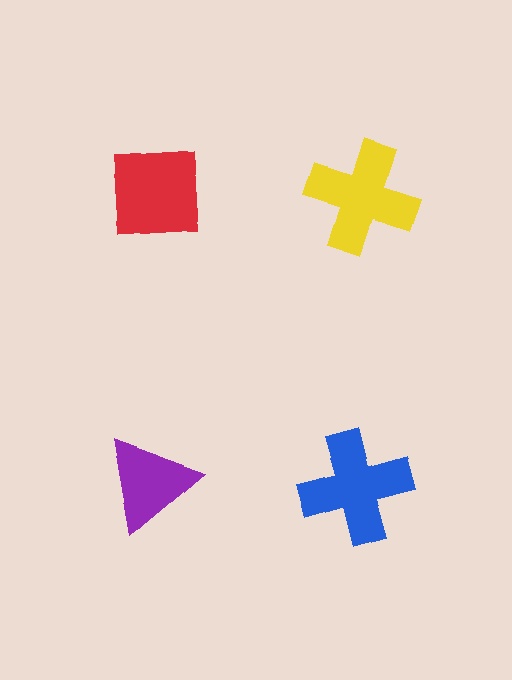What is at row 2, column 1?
A purple triangle.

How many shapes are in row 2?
2 shapes.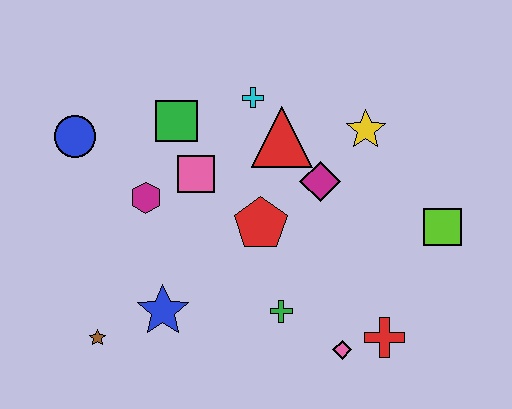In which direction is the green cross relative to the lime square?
The green cross is to the left of the lime square.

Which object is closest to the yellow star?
The magenta diamond is closest to the yellow star.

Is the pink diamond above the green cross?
No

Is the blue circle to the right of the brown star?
No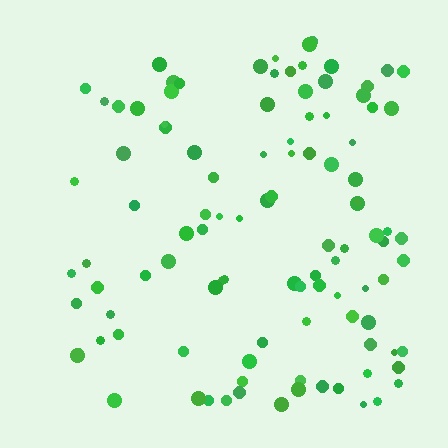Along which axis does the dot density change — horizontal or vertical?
Horizontal.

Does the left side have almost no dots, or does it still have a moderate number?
Still a moderate number, just noticeably fewer than the right.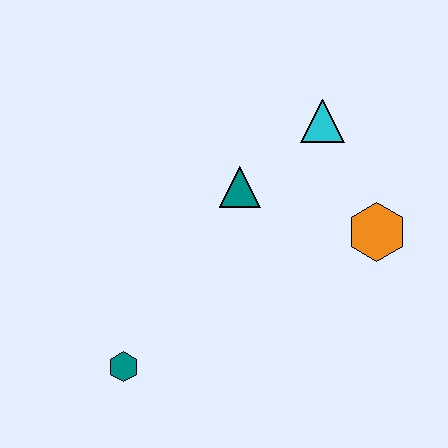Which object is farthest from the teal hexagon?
The cyan triangle is farthest from the teal hexagon.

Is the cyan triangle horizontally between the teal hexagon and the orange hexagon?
Yes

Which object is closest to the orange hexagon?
The cyan triangle is closest to the orange hexagon.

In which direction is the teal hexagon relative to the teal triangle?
The teal hexagon is below the teal triangle.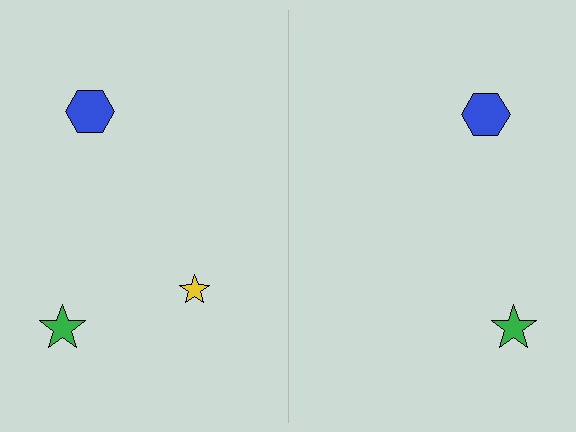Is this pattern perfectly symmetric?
No, the pattern is not perfectly symmetric. A yellow star is missing from the right side.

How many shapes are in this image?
There are 5 shapes in this image.